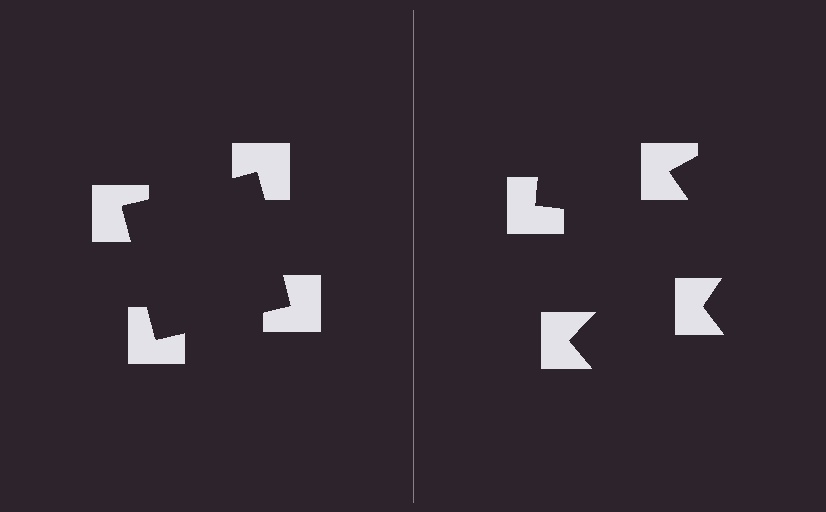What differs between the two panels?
The notched squares are positioned identically on both sides; only the wedge orientations differ. On the left they align to a square; on the right they are misaligned.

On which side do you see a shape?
An illusory square appears on the left side. On the right side the wedge cuts are rotated, so no coherent shape forms.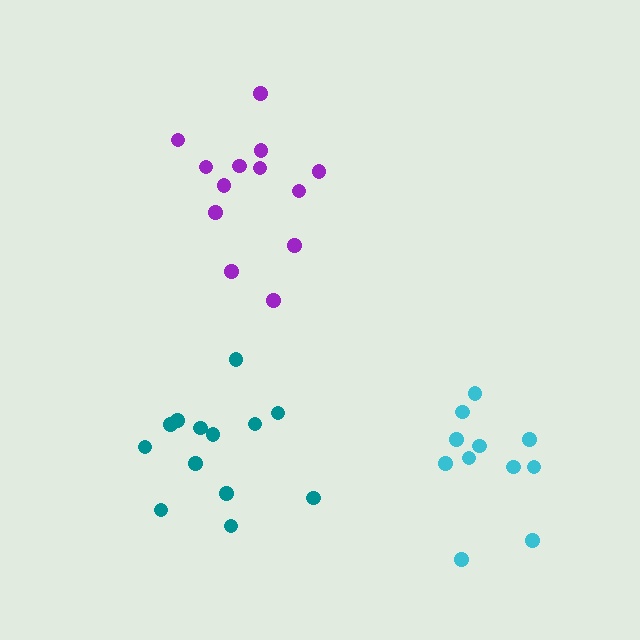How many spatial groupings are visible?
There are 3 spatial groupings.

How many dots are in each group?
Group 1: 11 dots, Group 2: 13 dots, Group 3: 13 dots (37 total).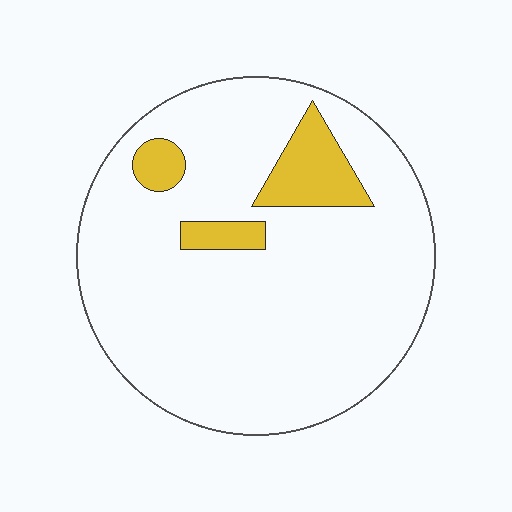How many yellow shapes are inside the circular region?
3.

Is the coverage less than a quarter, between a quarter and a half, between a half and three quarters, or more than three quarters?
Less than a quarter.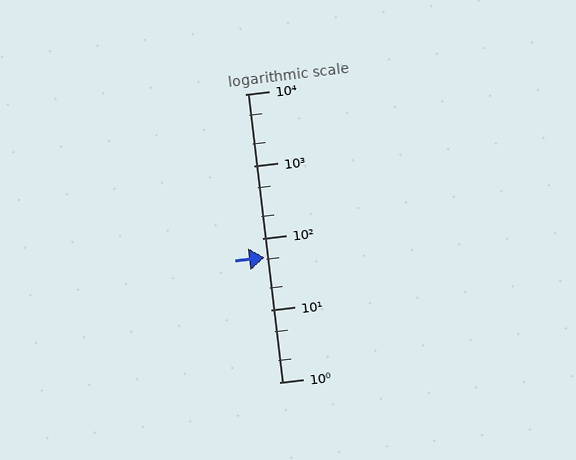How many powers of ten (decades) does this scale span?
The scale spans 4 decades, from 1 to 10000.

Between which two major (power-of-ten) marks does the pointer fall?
The pointer is between 10 and 100.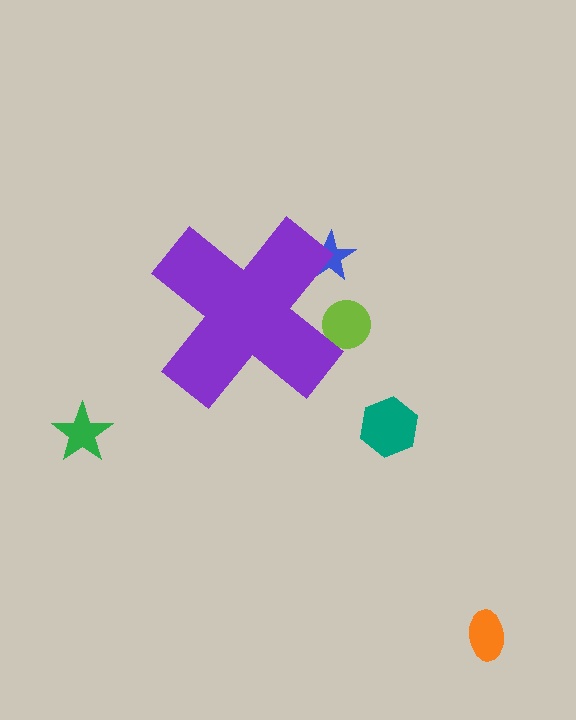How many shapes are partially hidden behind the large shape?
2 shapes are partially hidden.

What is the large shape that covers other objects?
A purple cross.